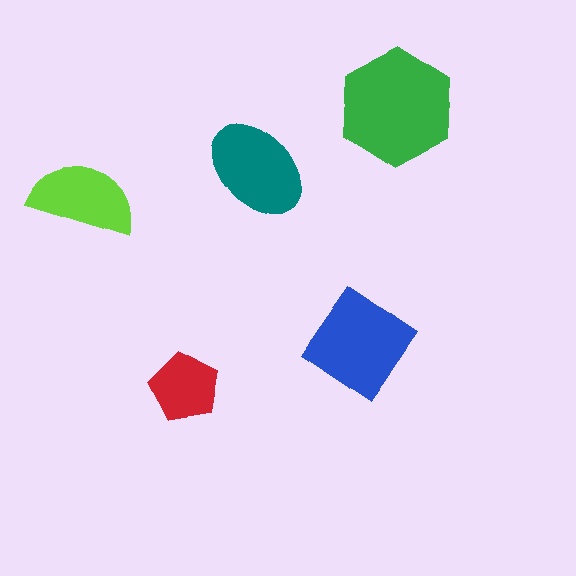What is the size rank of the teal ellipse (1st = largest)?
3rd.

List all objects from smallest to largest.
The red pentagon, the lime semicircle, the teal ellipse, the blue diamond, the green hexagon.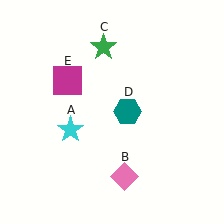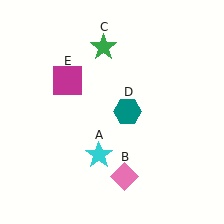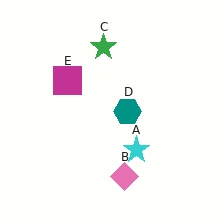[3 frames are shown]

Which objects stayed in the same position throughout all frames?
Pink diamond (object B) and green star (object C) and teal hexagon (object D) and magenta square (object E) remained stationary.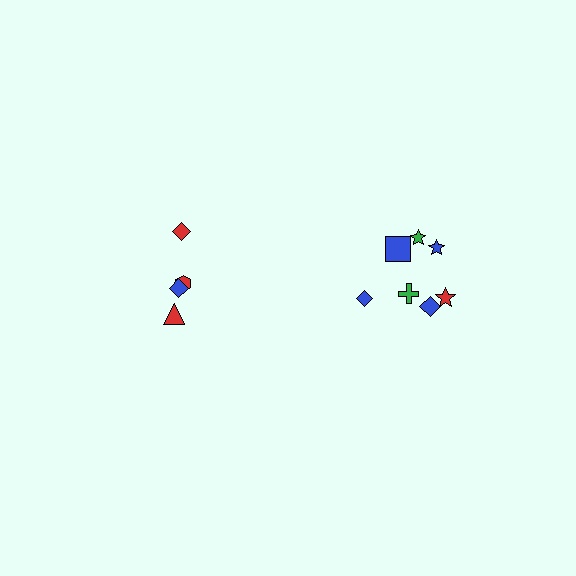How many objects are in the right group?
There are 7 objects.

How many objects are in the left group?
There are 4 objects.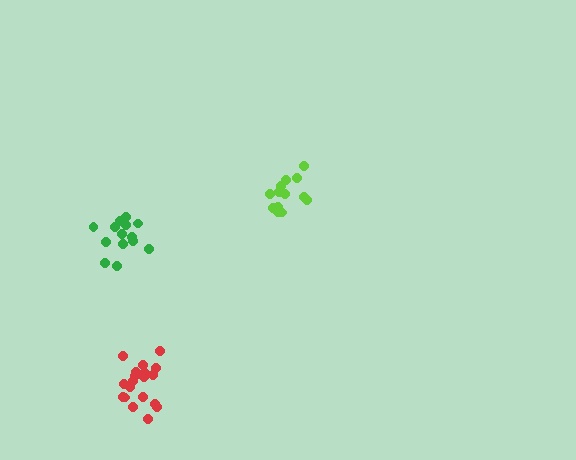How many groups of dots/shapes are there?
There are 3 groups.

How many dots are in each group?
Group 1: 14 dots, Group 2: 19 dots, Group 3: 13 dots (46 total).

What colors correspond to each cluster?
The clusters are colored: green, red, lime.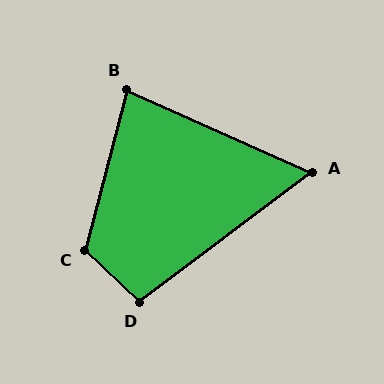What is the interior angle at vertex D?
Approximately 100 degrees (obtuse).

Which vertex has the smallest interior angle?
A, at approximately 61 degrees.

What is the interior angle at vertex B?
Approximately 80 degrees (acute).